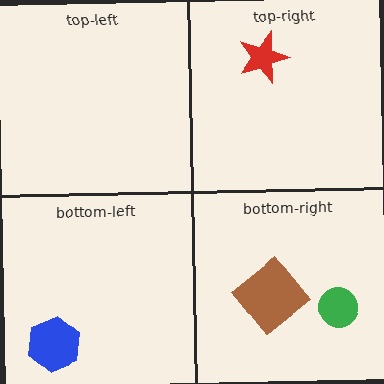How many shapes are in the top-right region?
1.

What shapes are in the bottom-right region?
The brown diamond, the green circle.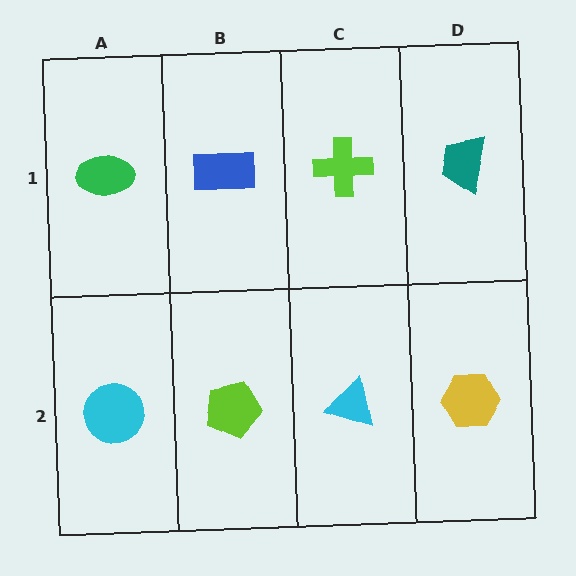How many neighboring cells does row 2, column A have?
2.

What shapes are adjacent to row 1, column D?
A yellow hexagon (row 2, column D), a lime cross (row 1, column C).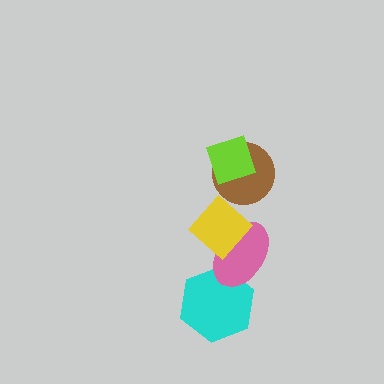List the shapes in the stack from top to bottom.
From top to bottom: the lime diamond, the brown circle, the yellow diamond, the pink ellipse, the cyan hexagon.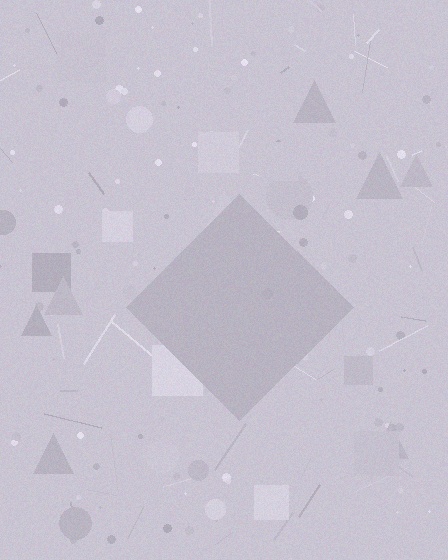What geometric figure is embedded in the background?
A diamond is embedded in the background.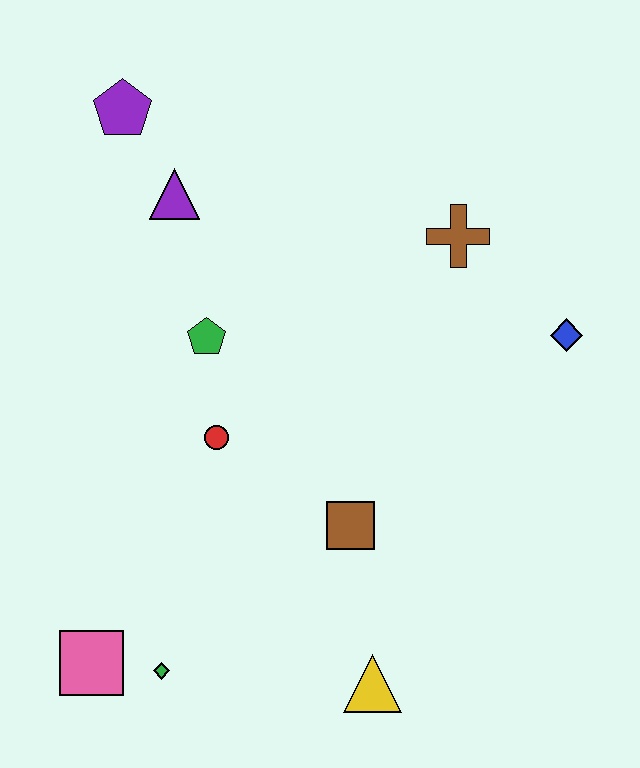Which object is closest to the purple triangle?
The purple pentagon is closest to the purple triangle.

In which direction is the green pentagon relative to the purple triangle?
The green pentagon is below the purple triangle.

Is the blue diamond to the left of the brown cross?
No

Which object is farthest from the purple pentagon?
The yellow triangle is farthest from the purple pentagon.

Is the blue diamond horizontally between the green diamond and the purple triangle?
No